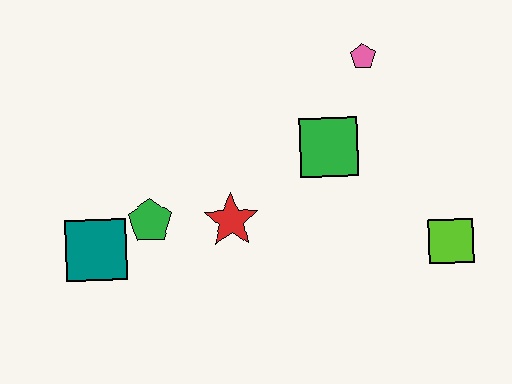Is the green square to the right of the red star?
Yes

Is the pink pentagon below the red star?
No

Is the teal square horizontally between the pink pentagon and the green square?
No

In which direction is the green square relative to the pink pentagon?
The green square is below the pink pentagon.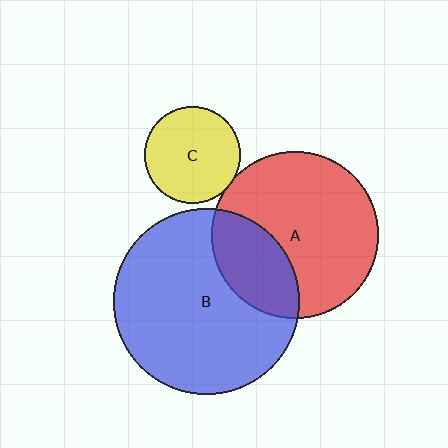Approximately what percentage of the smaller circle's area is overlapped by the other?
Approximately 30%.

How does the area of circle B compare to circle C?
Approximately 3.7 times.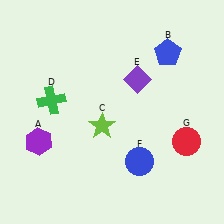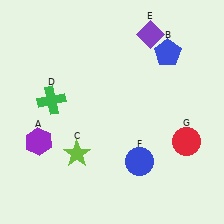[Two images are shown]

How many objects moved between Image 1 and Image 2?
2 objects moved between the two images.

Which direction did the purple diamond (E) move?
The purple diamond (E) moved up.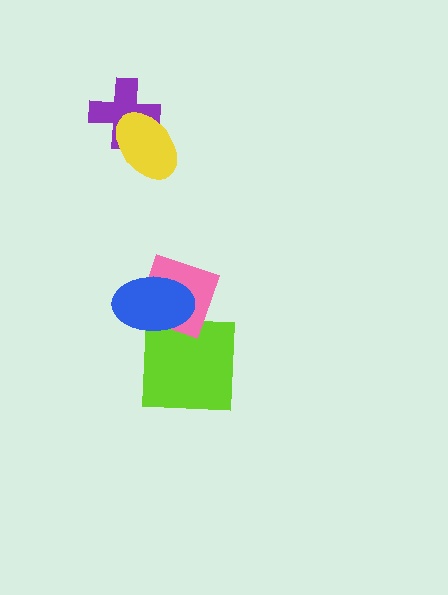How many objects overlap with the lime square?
2 objects overlap with the lime square.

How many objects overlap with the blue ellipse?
2 objects overlap with the blue ellipse.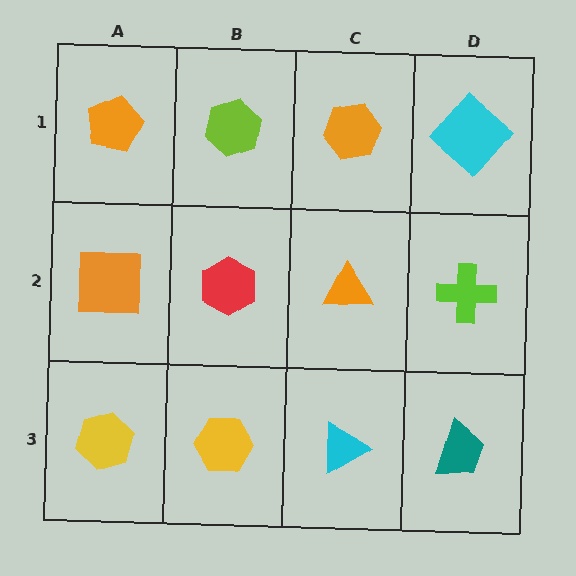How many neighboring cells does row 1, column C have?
3.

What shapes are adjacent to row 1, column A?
An orange square (row 2, column A), a lime hexagon (row 1, column B).